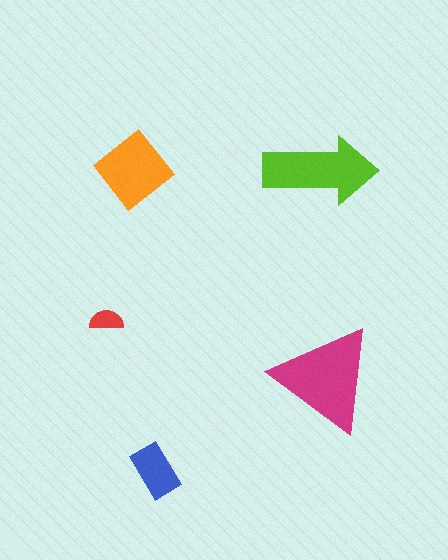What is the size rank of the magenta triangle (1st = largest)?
1st.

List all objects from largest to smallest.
The magenta triangle, the lime arrow, the orange diamond, the blue rectangle, the red semicircle.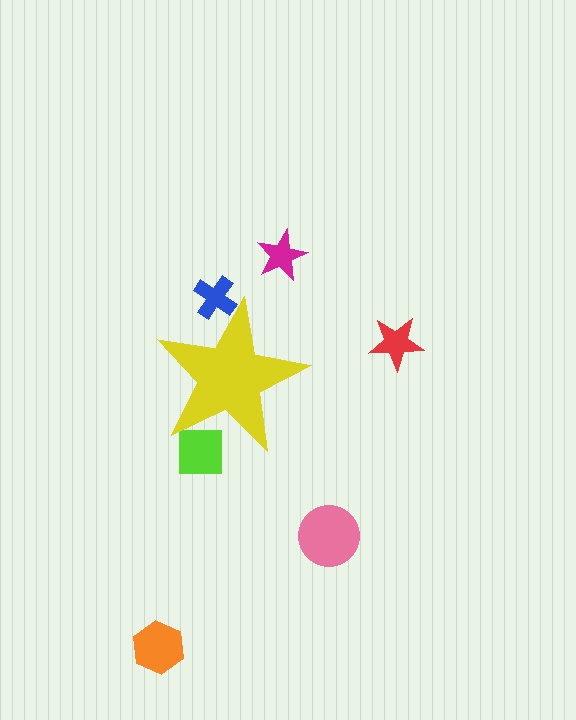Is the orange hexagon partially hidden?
No, the orange hexagon is fully visible.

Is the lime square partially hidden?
Yes, the lime square is partially hidden behind the yellow star.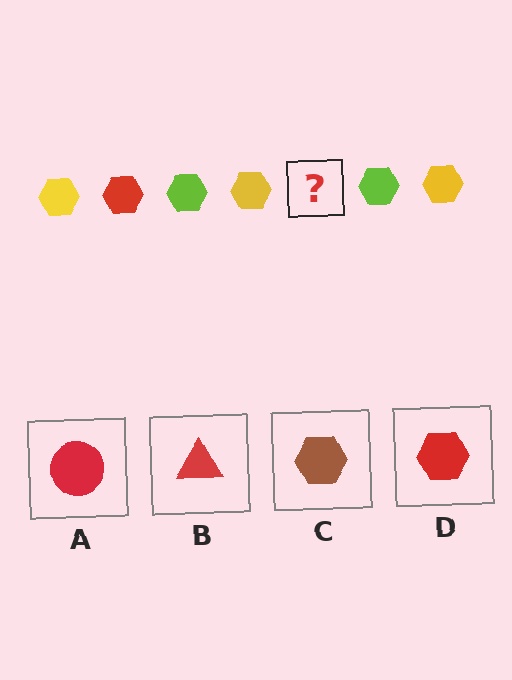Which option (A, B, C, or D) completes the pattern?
D.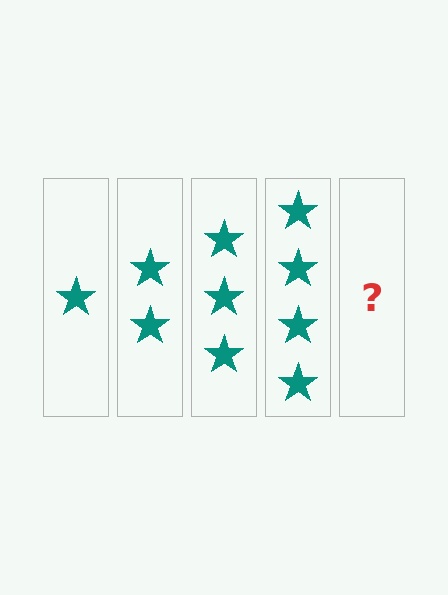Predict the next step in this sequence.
The next step is 5 stars.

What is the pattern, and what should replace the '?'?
The pattern is that each step adds one more star. The '?' should be 5 stars.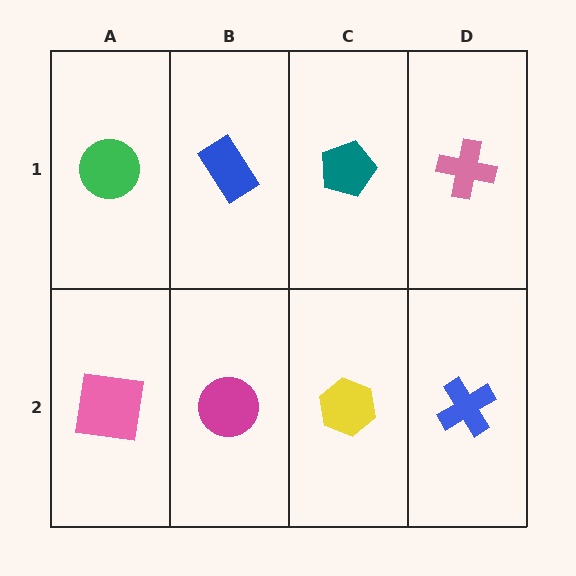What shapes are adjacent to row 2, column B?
A blue rectangle (row 1, column B), a pink square (row 2, column A), a yellow hexagon (row 2, column C).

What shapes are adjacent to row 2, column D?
A pink cross (row 1, column D), a yellow hexagon (row 2, column C).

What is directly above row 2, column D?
A pink cross.